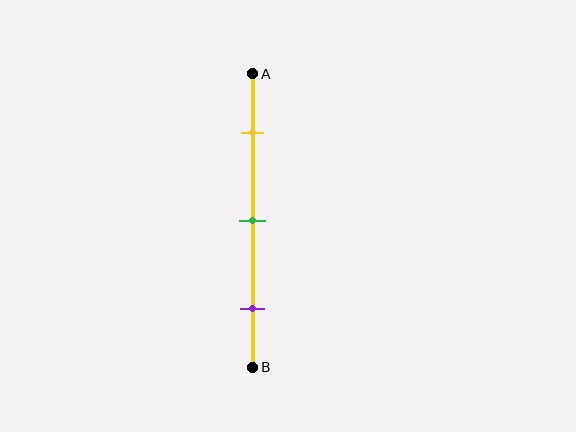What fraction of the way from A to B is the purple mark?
The purple mark is approximately 80% (0.8) of the way from A to B.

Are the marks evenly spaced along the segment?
Yes, the marks are approximately evenly spaced.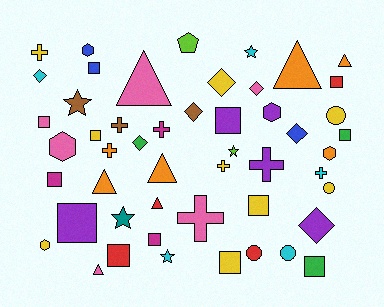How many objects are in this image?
There are 50 objects.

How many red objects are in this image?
There are 4 red objects.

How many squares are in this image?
There are 13 squares.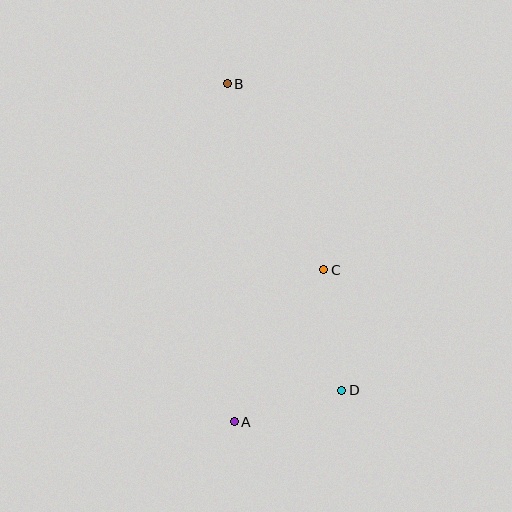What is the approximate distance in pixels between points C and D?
The distance between C and D is approximately 122 pixels.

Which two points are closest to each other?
Points A and D are closest to each other.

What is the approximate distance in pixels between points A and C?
The distance between A and C is approximately 176 pixels.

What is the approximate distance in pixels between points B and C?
The distance between B and C is approximately 209 pixels.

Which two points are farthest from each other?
Points A and B are farthest from each other.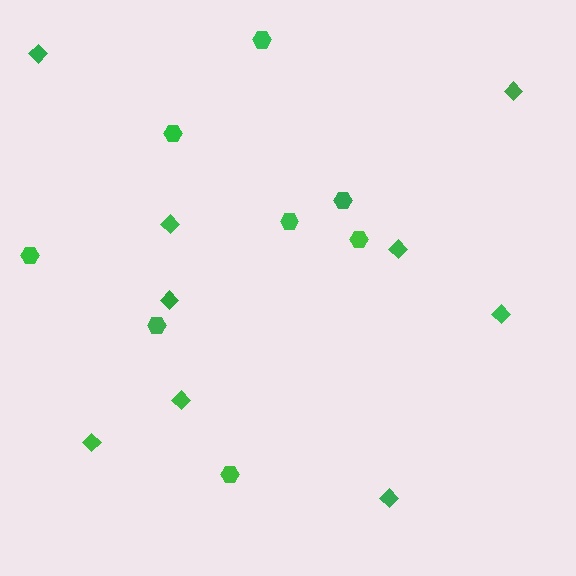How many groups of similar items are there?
There are 2 groups: one group of diamonds (9) and one group of hexagons (8).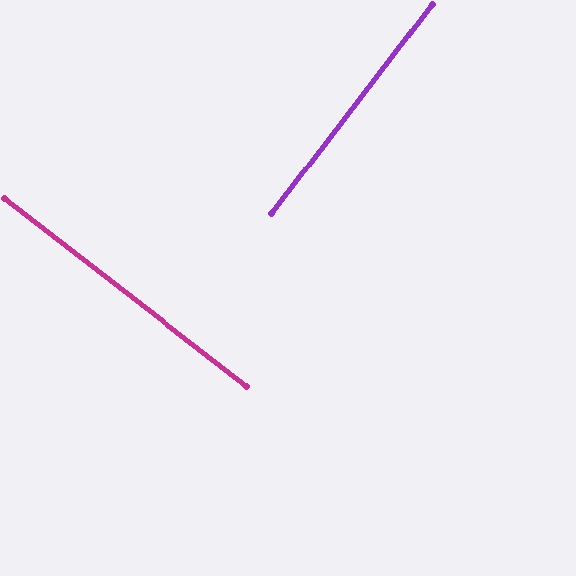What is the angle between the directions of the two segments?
Approximately 89 degrees.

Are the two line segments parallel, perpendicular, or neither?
Perpendicular — they meet at approximately 89°.